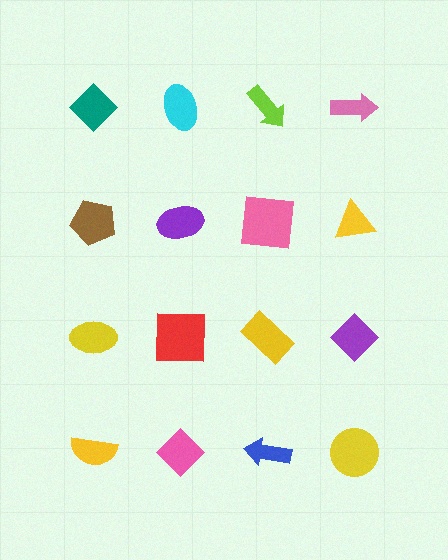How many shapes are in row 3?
4 shapes.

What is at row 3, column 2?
A red square.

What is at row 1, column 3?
A lime arrow.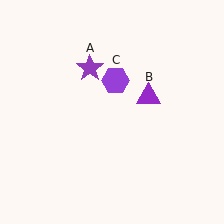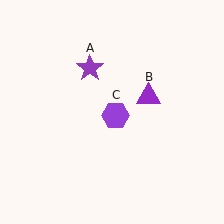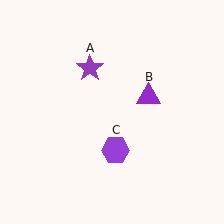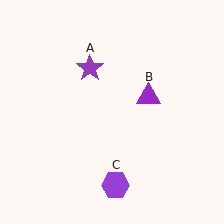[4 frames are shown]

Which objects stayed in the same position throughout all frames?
Purple star (object A) and purple triangle (object B) remained stationary.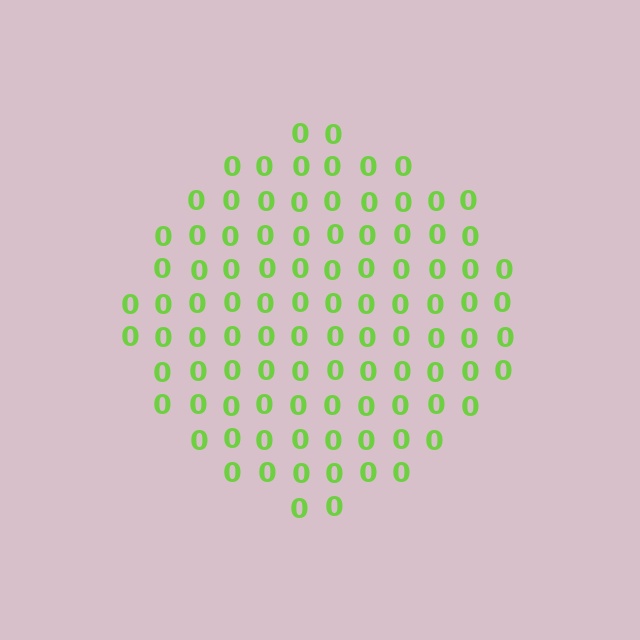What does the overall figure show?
The overall figure shows a circle.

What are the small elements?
The small elements are digit 0's.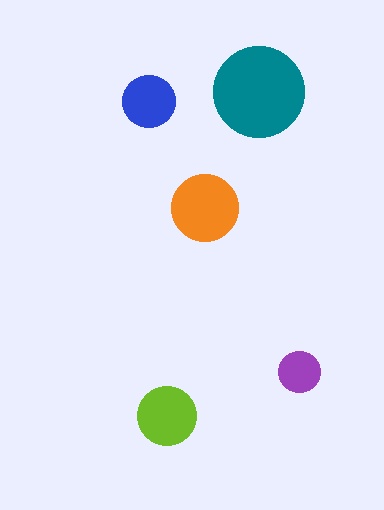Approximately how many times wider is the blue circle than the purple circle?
About 1.5 times wider.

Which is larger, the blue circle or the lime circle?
The lime one.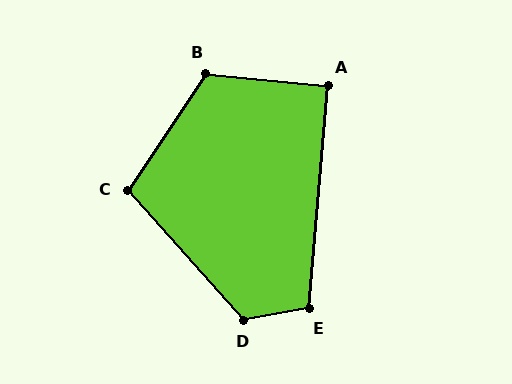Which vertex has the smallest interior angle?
A, at approximately 91 degrees.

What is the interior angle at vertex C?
Approximately 104 degrees (obtuse).